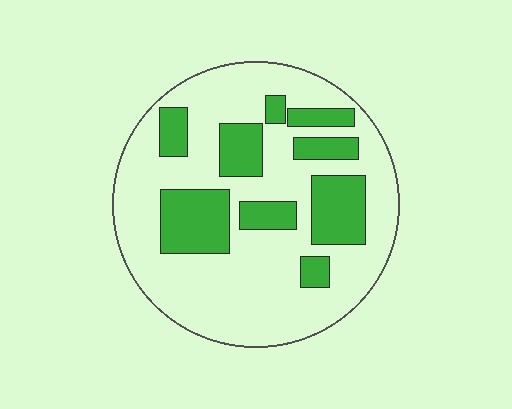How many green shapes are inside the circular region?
9.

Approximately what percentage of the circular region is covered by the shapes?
Approximately 30%.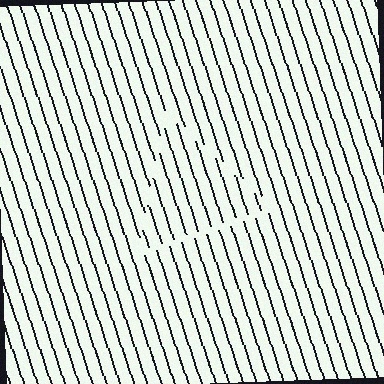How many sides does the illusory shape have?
3 sides — the line-ends trace a triangle.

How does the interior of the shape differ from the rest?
The interior of the shape contains the same grating, shifted by half a period — the contour is defined by the phase discontinuity where line-ends from the inner and outer gratings abut.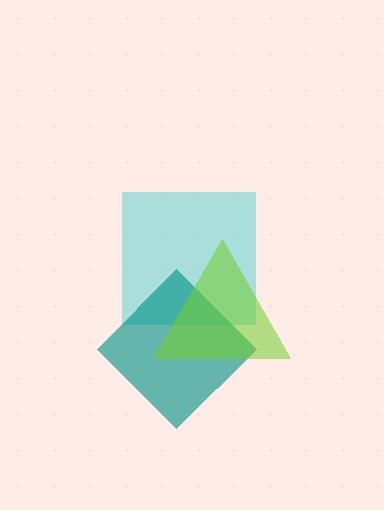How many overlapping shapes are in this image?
There are 3 overlapping shapes in the image.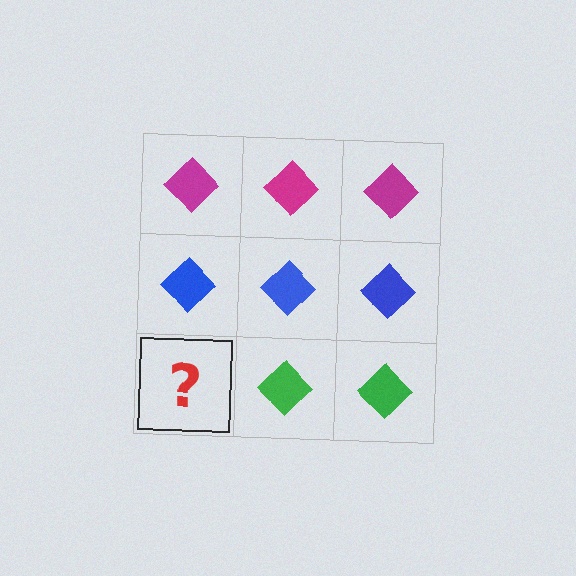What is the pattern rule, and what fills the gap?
The rule is that each row has a consistent color. The gap should be filled with a green diamond.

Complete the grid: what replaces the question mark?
The question mark should be replaced with a green diamond.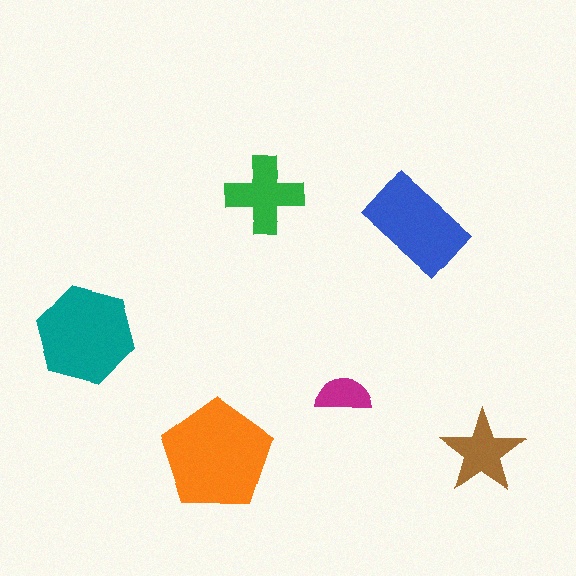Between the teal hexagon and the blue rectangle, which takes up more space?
The teal hexagon.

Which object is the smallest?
The magenta semicircle.